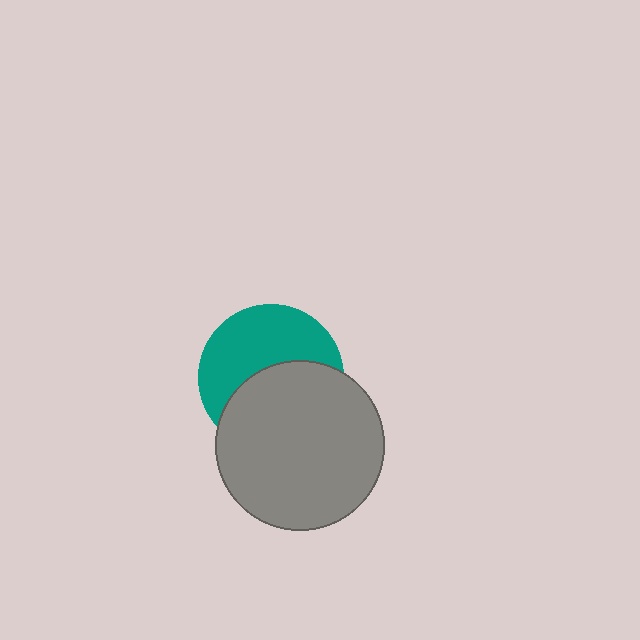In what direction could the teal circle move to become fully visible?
The teal circle could move up. That would shift it out from behind the gray circle entirely.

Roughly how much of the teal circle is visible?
About half of it is visible (roughly 50%).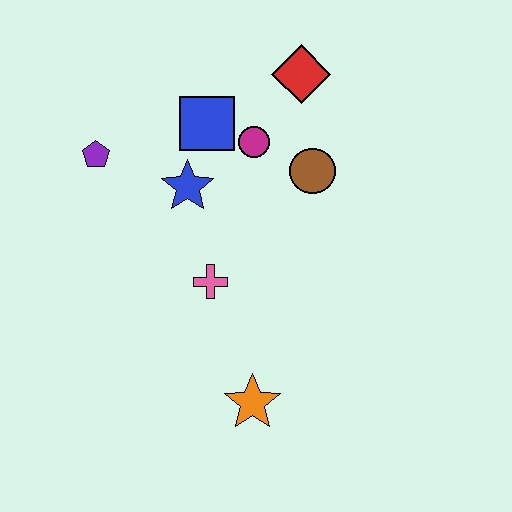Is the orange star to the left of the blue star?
No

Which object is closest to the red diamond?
The magenta circle is closest to the red diamond.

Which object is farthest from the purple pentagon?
The orange star is farthest from the purple pentagon.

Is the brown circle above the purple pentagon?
No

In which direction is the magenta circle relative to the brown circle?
The magenta circle is to the left of the brown circle.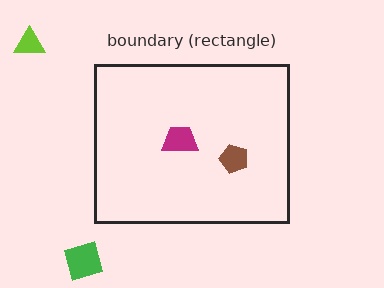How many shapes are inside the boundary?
2 inside, 2 outside.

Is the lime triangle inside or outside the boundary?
Outside.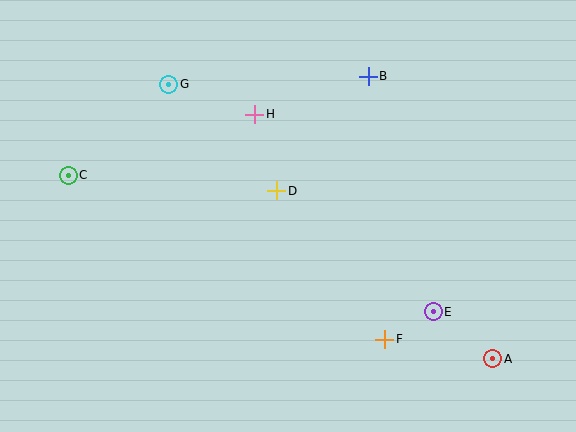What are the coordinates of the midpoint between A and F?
The midpoint between A and F is at (439, 349).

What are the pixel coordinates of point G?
Point G is at (169, 84).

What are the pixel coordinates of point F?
Point F is at (385, 339).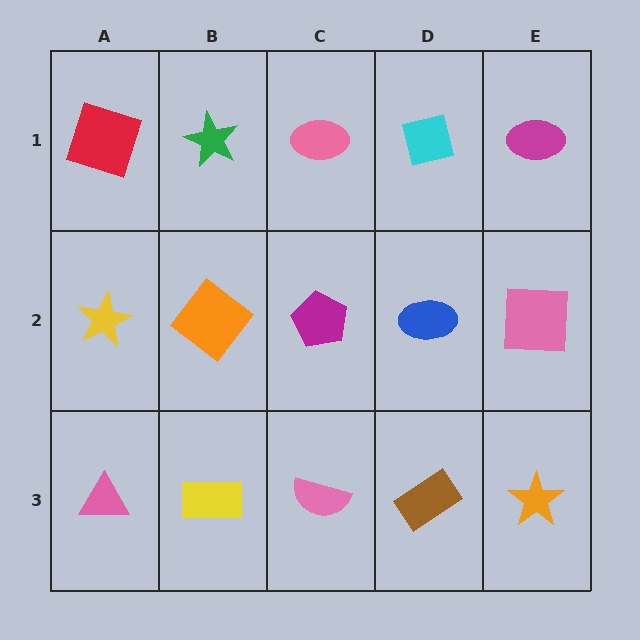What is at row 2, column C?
A magenta pentagon.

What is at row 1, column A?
A red square.